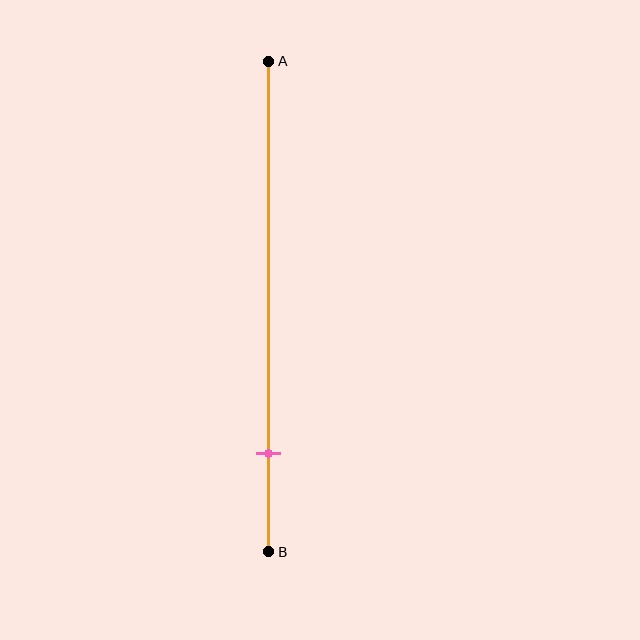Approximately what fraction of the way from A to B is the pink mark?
The pink mark is approximately 80% of the way from A to B.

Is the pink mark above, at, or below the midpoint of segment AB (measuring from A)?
The pink mark is below the midpoint of segment AB.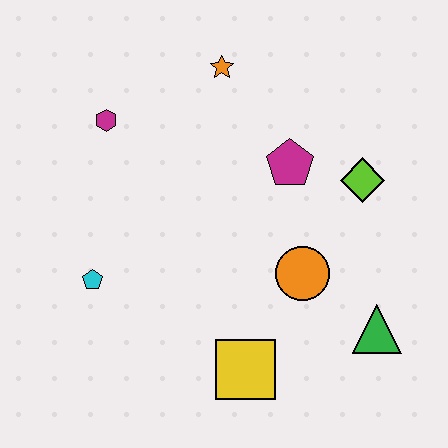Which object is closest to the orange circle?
The green triangle is closest to the orange circle.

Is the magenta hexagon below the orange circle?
No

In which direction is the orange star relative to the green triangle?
The orange star is above the green triangle.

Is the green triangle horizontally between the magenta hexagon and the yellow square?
No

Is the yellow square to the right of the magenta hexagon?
Yes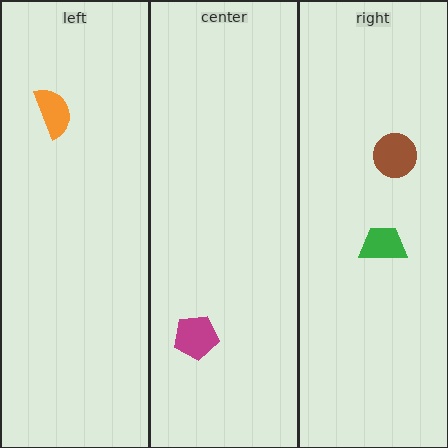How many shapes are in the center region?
1.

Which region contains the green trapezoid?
The right region.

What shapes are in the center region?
The magenta pentagon.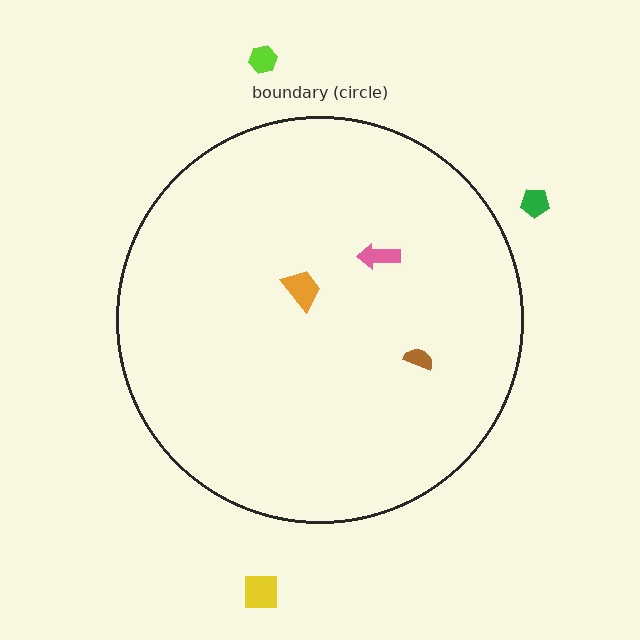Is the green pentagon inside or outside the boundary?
Outside.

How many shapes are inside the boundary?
3 inside, 3 outside.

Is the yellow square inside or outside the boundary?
Outside.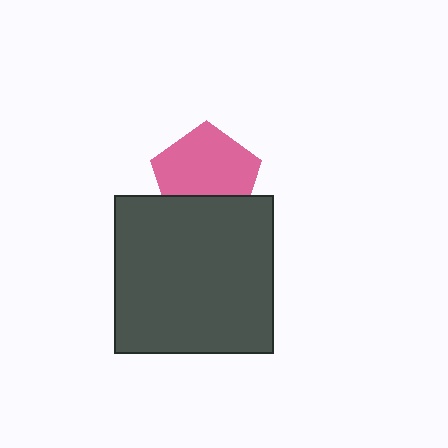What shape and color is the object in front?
The object in front is a dark gray square.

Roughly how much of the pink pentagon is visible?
Most of it is visible (roughly 70%).